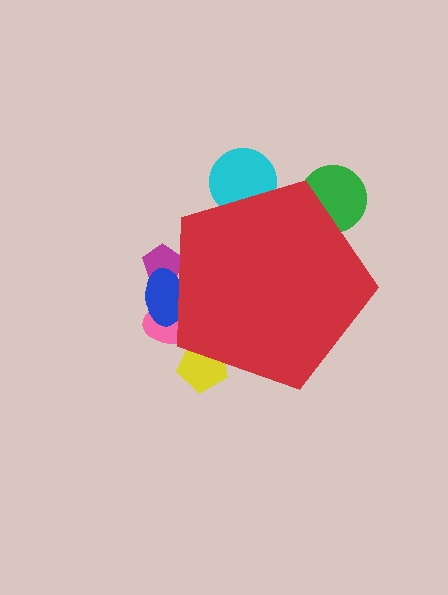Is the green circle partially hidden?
Yes, the green circle is partially hidden behind the red pentagon.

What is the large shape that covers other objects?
A red pentagon.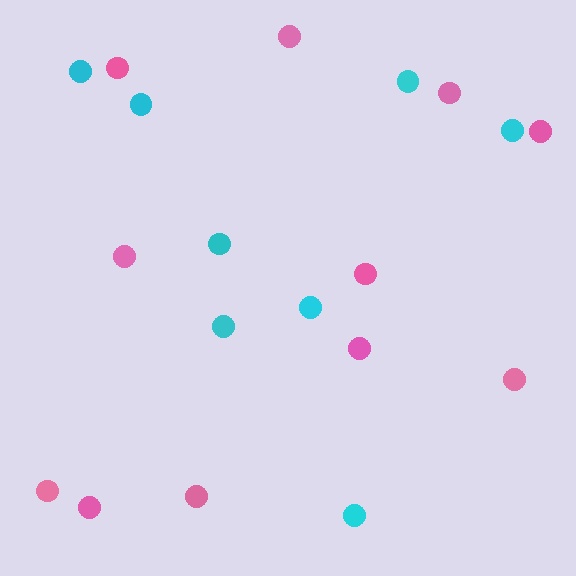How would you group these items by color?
There are 2 groups: one group of cyan circles (8) and one group of pink circles (11).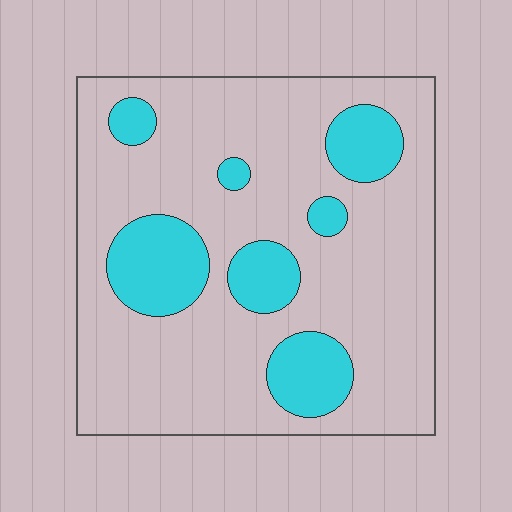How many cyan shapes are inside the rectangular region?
7.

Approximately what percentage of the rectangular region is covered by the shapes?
Approximately 20%.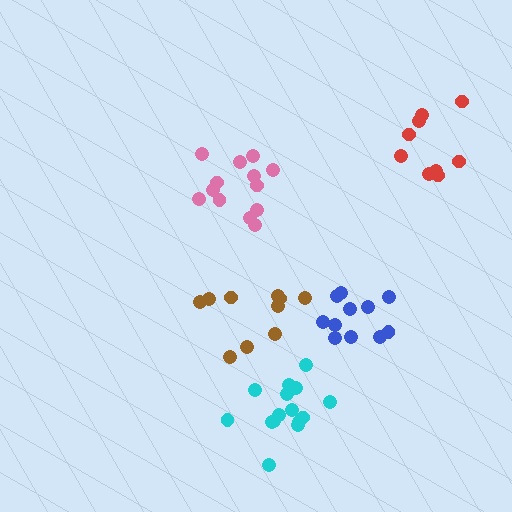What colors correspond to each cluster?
The clusters are colored: blue, red, pink, cyan, brown.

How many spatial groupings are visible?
There are 5 spatial groupings.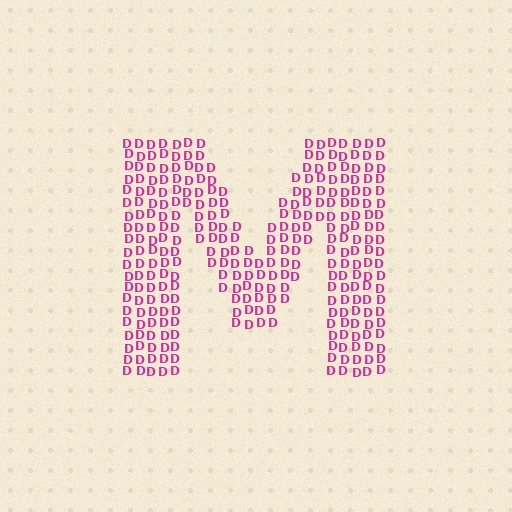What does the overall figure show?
The overall figure shows the letter M.